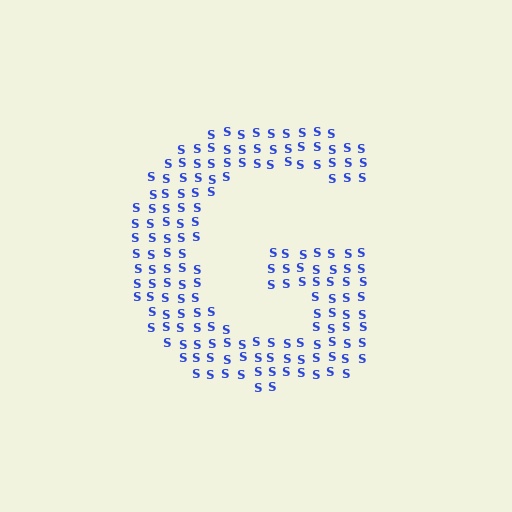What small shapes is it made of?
It is made of small letter S's.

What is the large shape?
The large shape is the letter G.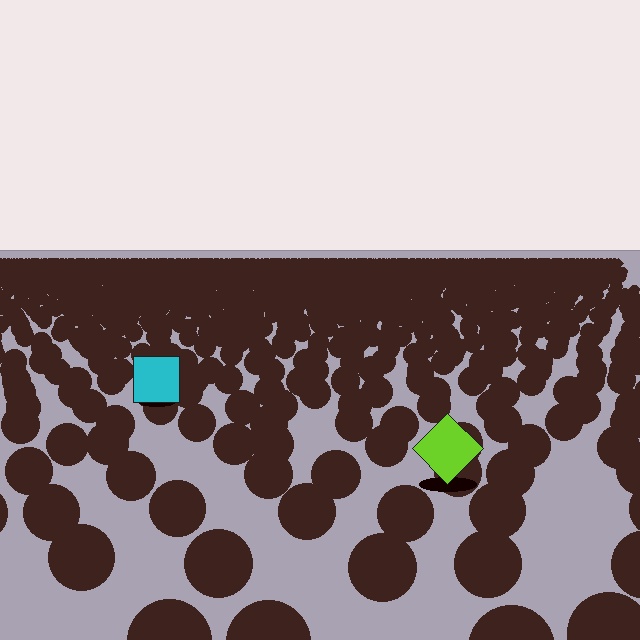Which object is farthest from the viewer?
The cyan square is farthest from the viewer. It appears smaller and the ground texture around it is denser.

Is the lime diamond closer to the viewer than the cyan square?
Yes. The lime diamond is closer — you can tell from the texture gradient: the ground texture is coarser near it.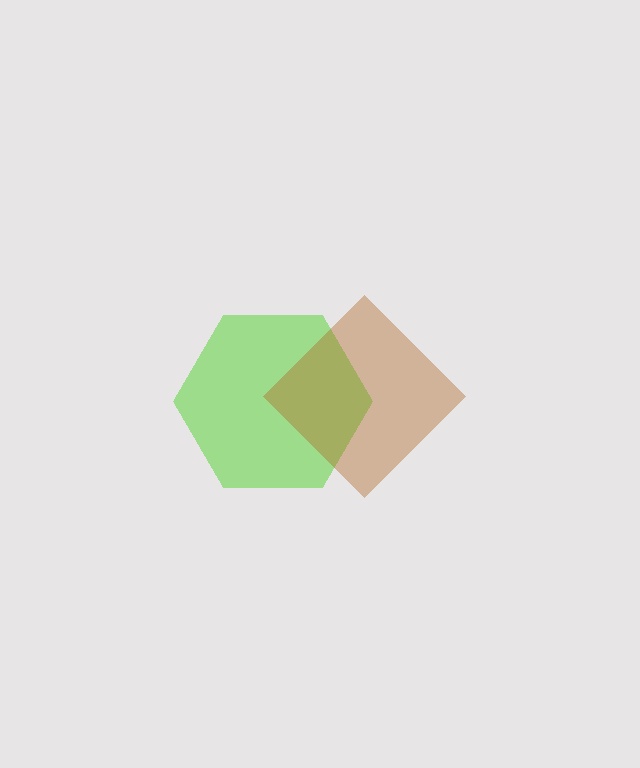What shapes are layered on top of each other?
The layered shapes are: a lime hexagon, a brown diamond.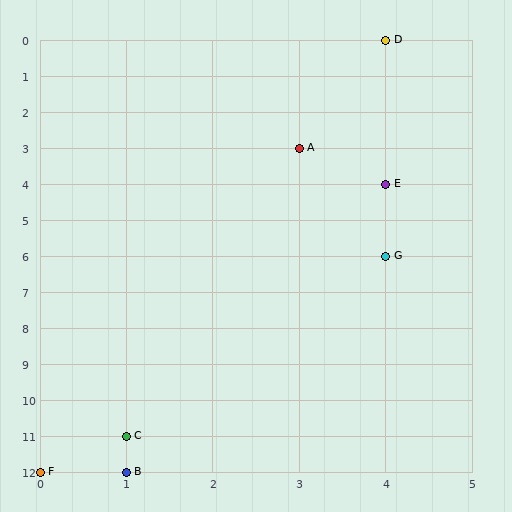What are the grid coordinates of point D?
Point D is at grid coordinates (4, 0).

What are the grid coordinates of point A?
Point A is at grid coordinates (3, 3).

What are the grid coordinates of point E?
Point E is at grid coordinates (4, 4).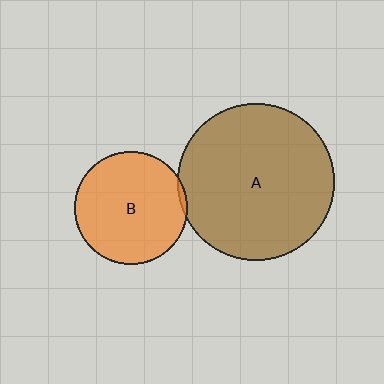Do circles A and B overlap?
Yes.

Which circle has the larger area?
Circle A (brown).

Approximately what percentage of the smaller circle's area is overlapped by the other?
Approximately 5%.